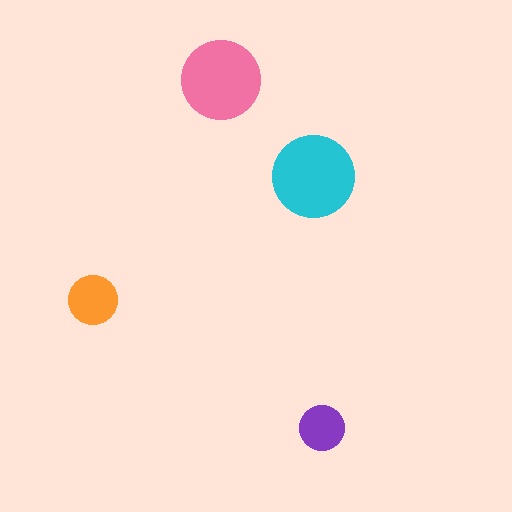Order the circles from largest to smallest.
the cyan one, the pink one, the orange one, the purple one.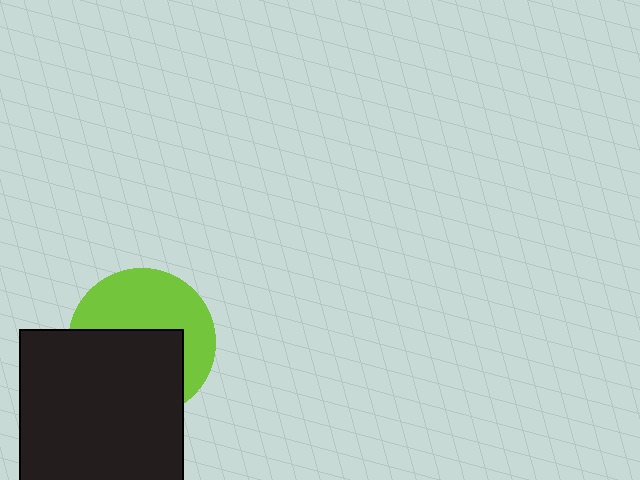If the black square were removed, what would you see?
You would see the complete lime circle.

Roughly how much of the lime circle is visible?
About half of it is visible (roughly 49%).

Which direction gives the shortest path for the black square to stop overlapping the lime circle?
Moving down gives the shortest separation.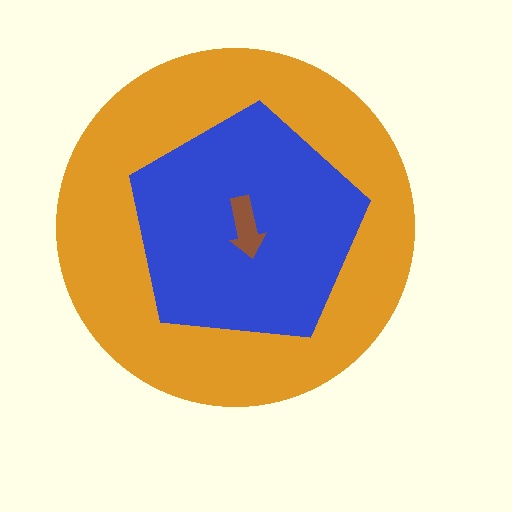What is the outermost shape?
The orange circle.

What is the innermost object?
The brown arrow.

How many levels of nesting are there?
3.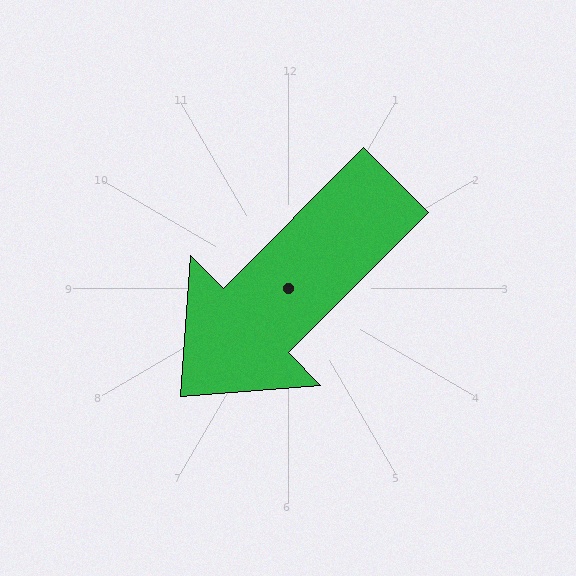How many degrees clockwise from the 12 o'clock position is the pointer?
Approximately 225 degrees.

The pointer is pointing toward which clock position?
Roughly 7 o'clock.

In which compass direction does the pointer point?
Southwest.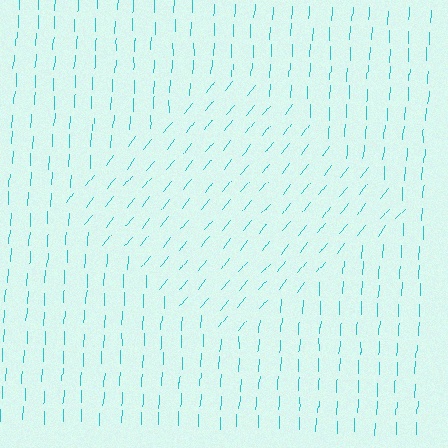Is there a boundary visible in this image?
Yes, there is a texture boundary formed by a change in line orientation.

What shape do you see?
I see a diamond.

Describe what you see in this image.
The image is filled with small cyan line segments. A diamond region in the image has lines oriented differently from the surrounding lines, creating a visible texture boundary.